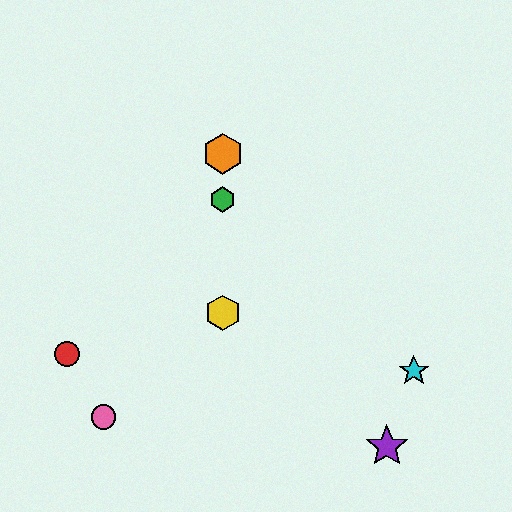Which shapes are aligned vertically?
The blue hexagon, the green hexagon, the yellow hexagon, the orange hexagon are aligned vertically.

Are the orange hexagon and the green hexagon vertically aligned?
Yes, both are at x≈223.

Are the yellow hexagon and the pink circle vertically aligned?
No, the yellow hexagon is at x≈223 and the pink circle is at x≈103.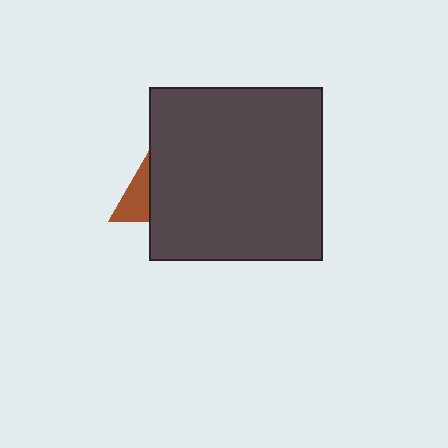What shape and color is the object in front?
The object in front is a dark gray square.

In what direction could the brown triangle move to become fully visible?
The brown triangle could move left. That would shift it out from behind the dark gray square entirely.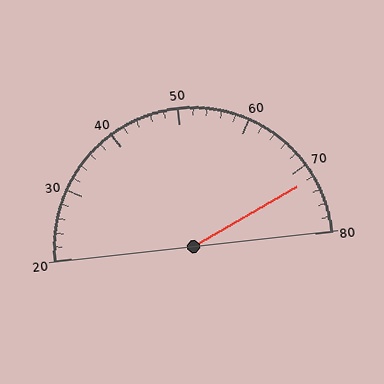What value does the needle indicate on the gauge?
The needle indicates approximately 72.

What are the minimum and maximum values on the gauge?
The gauge ranges from 20 to 80.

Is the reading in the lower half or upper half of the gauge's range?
The reading is in the upper half of the range (20 to 80).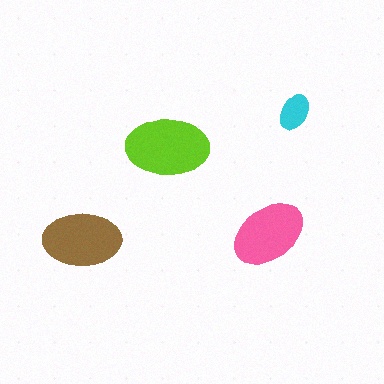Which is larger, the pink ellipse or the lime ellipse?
The lime one.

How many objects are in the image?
There are 4 objects in the image.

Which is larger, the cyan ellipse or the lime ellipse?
The lime one.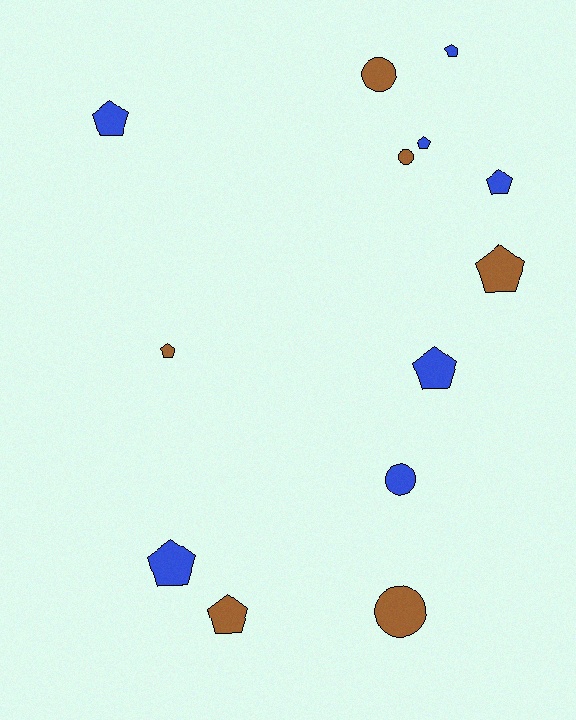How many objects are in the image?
There are 13 objects.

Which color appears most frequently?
Blue, with 7 objects.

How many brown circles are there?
There are 3 brown circles.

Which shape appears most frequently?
Pentagon, with 9 objects.